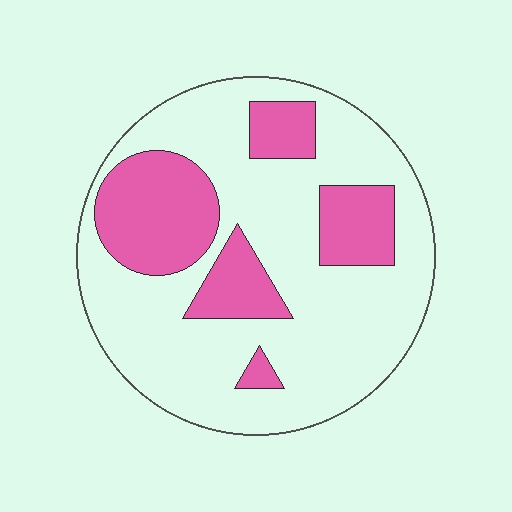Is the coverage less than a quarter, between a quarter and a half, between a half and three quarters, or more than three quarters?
Between a quarter and a half.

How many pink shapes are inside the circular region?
5.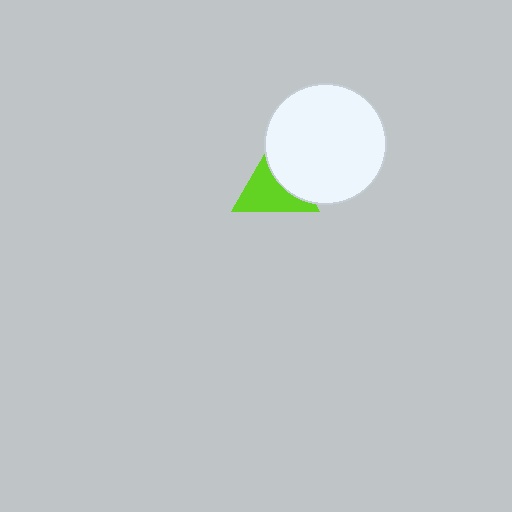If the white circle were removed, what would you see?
You would see the complete lime triangle.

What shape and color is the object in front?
The object in front is a white circle.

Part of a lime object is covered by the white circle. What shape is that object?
It is a triangle.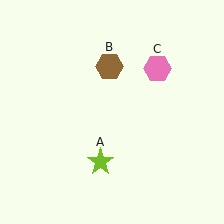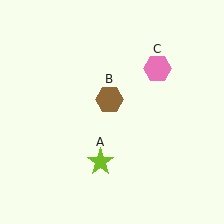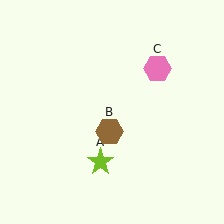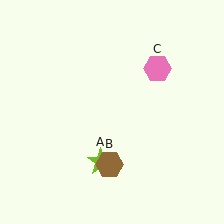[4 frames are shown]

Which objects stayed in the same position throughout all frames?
Lime star (object A) and pink hexagon (object C) remained stationary.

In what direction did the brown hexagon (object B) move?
The brown hexagon (object B) moved down.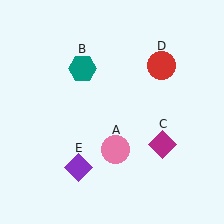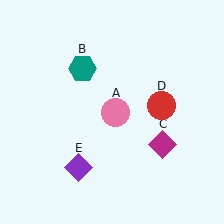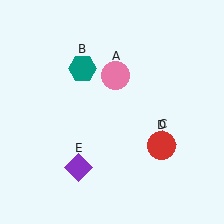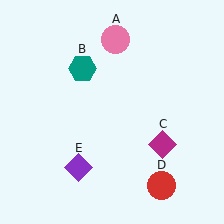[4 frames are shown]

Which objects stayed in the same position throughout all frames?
Teal hexagon (object B) and magenta diamond (object C) and purple diamond (object E) remained stationary.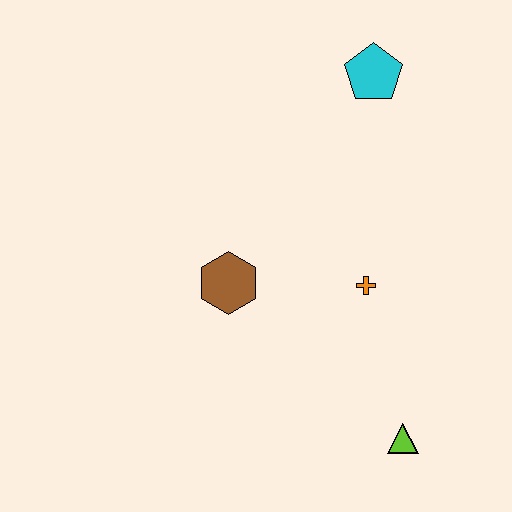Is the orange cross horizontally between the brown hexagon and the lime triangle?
Yes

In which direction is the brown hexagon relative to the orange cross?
The brown hexagon is to the left of the orange cross.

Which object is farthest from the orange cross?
The cyan pentagon is farthest from the orange cross.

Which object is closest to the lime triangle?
The orange cross is closest to the lime triangle.